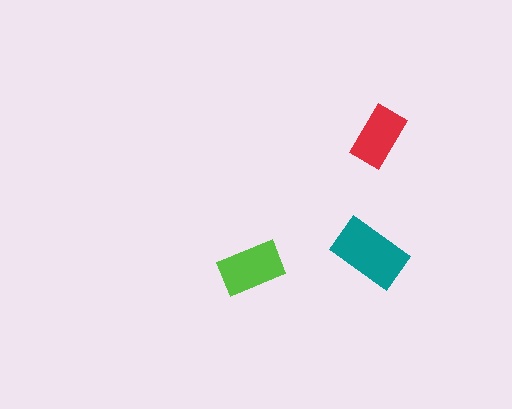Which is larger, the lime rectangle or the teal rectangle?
The teal one.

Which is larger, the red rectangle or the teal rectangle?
The teal one.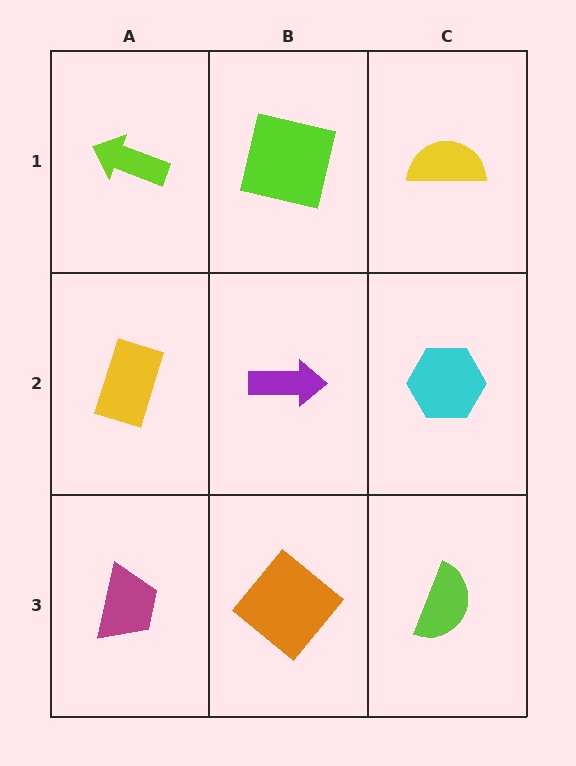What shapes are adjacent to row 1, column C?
A cyan hexagon (row 2, column C), a lime square (row 1, column B).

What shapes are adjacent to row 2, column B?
A lime square (row 1, column B), an orange diamond (row 3, column B), a yellow rectangle (row 2, column A), a cyan hexagon (row 2, column C).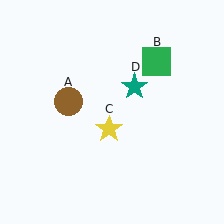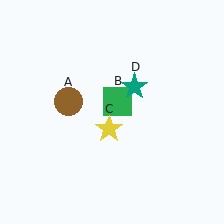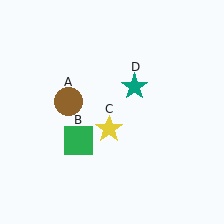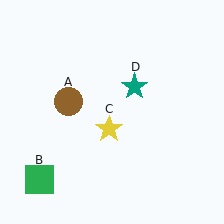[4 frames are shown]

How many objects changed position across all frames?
1 object changed position: green square (object B).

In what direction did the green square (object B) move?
The green square (object B) moved down and to the left.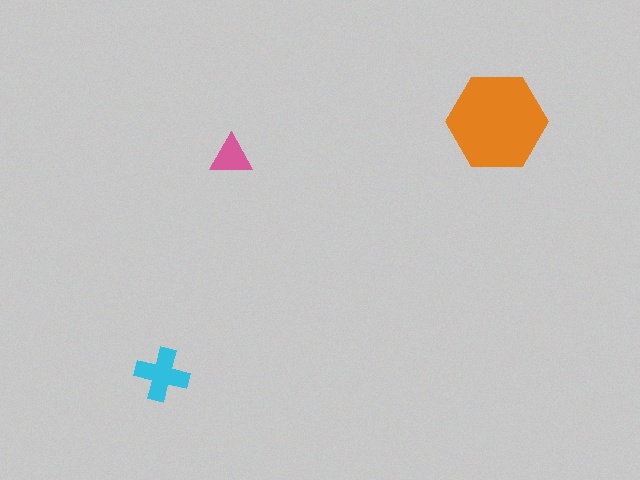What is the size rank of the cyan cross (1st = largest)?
2nd.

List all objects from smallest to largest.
The pink triangle, the cyan cross, the orange hexagon.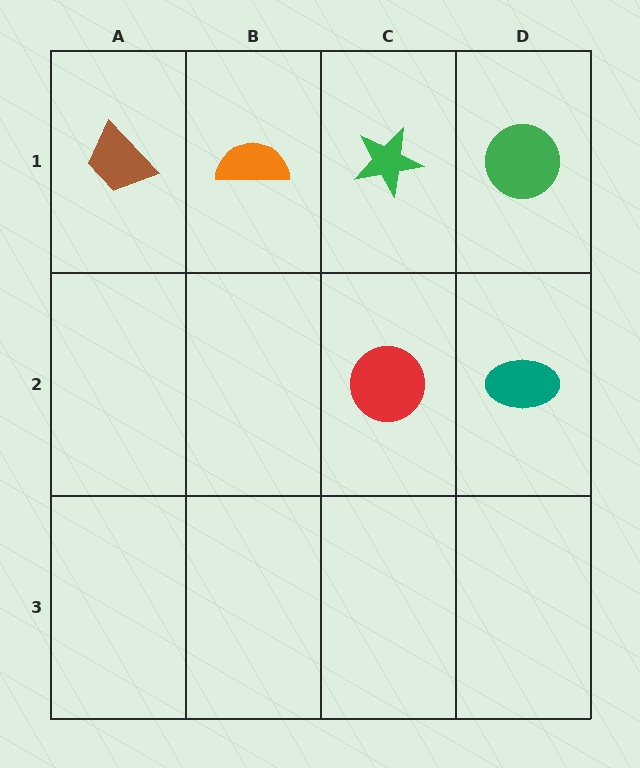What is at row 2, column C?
A red circle.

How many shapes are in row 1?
4 shapes.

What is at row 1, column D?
A green circle.